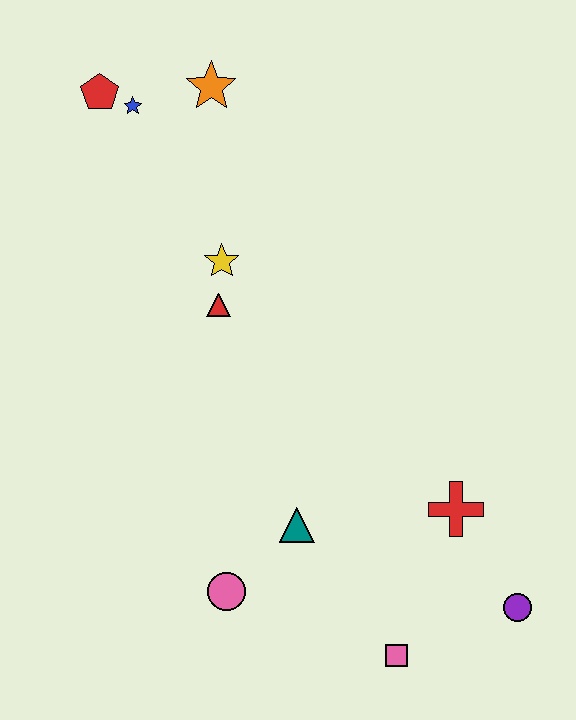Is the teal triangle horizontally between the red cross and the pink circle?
Yes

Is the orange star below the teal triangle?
No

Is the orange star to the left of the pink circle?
Yes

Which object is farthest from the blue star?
The purple circle is farthest from the blue star.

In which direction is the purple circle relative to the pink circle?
The purple circle is to the right of the pink circle.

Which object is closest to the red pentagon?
The blue star is closest to the red pentagon.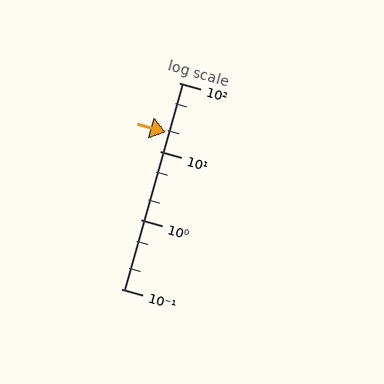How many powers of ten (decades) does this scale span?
The scale spans 3 decades, from 0.1 to 100.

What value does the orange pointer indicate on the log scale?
The pointer indicates approximately 19.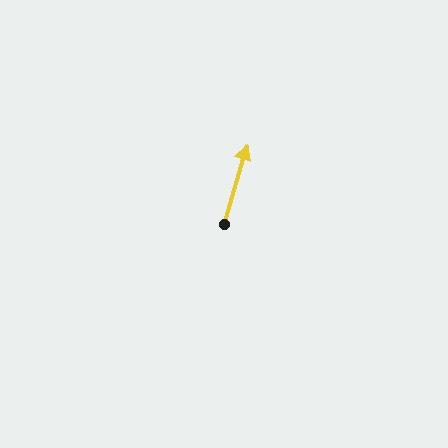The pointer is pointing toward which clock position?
Roughly 1 o'clock.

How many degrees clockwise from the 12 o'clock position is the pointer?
Approximately 16 degrees.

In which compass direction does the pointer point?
North.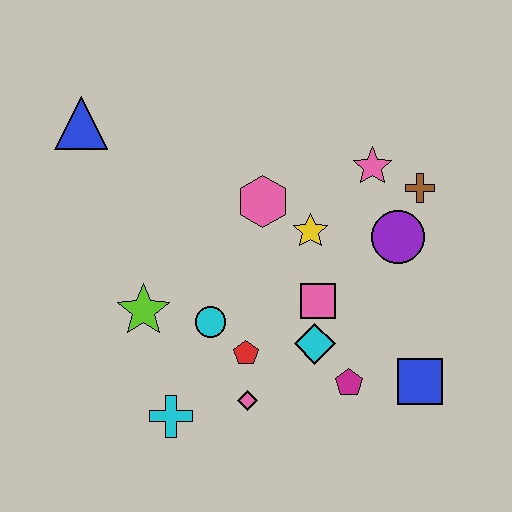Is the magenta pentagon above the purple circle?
No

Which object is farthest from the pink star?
The cyan cross is farthest from the pink star.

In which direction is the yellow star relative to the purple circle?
The yellow star is to the left of the purple circle.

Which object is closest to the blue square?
The magenta pentagon is closest to the blue square.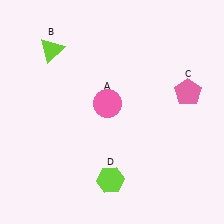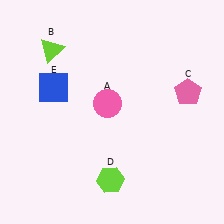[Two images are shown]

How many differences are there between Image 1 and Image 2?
There is 1 difference between the two images.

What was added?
A blue square (E) was added in Image 2.